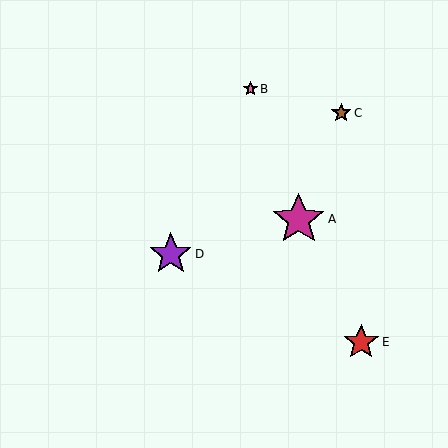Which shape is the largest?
The magenta star (labeled A) is the largest.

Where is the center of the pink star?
The center of the pink star is at (250, 89).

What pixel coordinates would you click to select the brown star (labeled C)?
Click at (341, 113) to select the brown star C.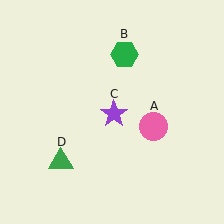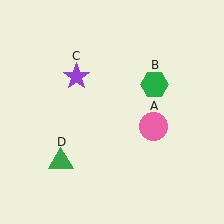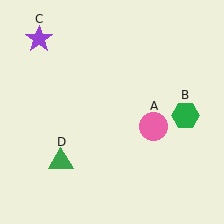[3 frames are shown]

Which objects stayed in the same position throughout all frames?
Pink circle (object A) and green triangle (object D) remained stationary.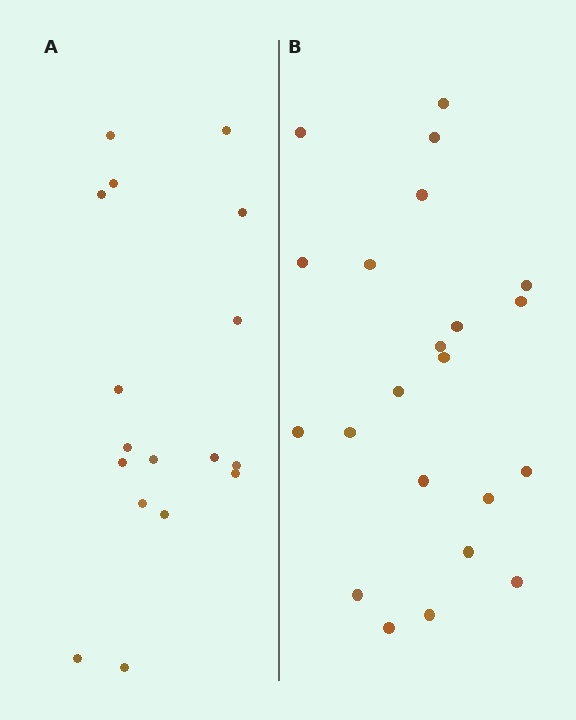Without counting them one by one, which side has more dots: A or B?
Region B (the right region) has more dots.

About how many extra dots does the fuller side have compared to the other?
Region B has about 5 more dots than region A.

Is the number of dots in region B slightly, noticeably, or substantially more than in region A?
Region B has noticeably more, but not dramatically so. The ratio is roughly 1.3 to 1.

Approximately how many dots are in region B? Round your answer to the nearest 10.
About 20 dots. (The exact count is 22, which rounds to 20.)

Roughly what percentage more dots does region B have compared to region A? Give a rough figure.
About 30% more.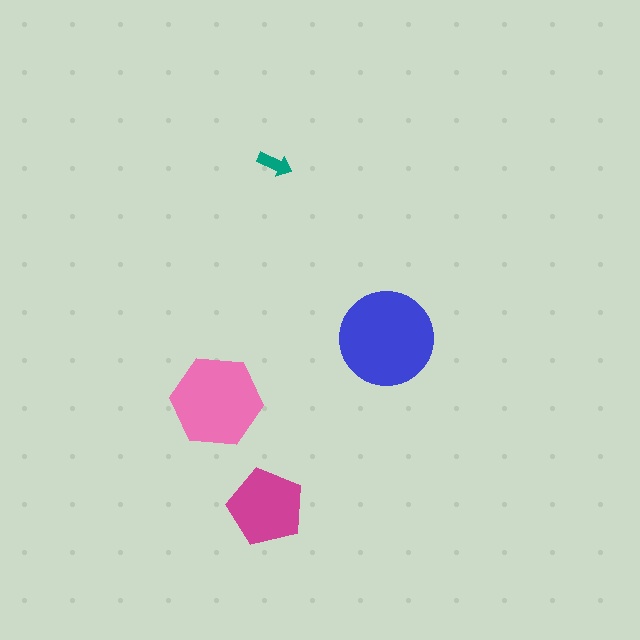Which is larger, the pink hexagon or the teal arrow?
The pink hexagon.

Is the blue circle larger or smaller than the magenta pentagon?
Larger.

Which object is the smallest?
The teal arrow.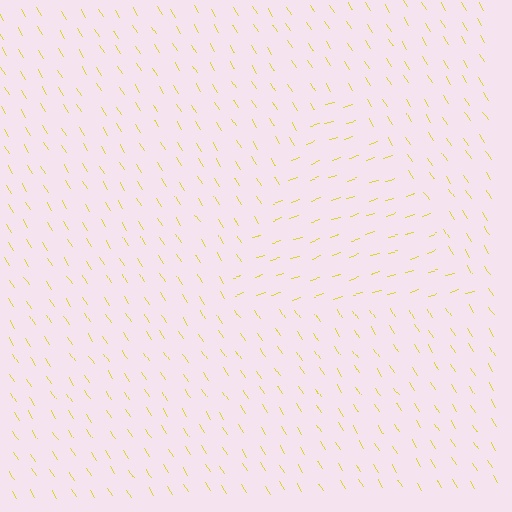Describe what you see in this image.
The image is filled with small yellow line segments. A triangle region in the image has lines oriented differently from the surrounding lines, creating a visible texture boundary.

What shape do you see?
I see a triangle.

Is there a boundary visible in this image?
Yes, there is a texture boundary formed by a change in line orientation.